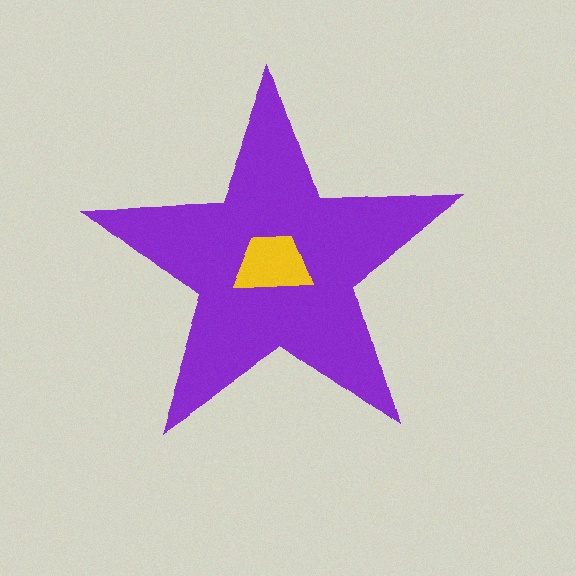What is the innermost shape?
The yellow trapezoid.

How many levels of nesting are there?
2.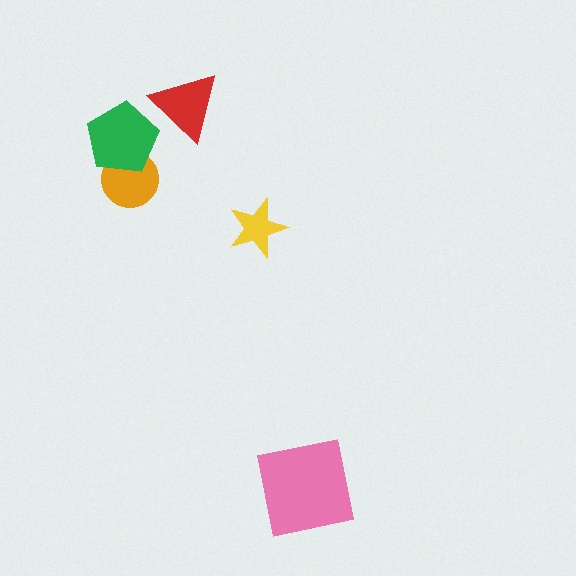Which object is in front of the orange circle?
The green pentagon is in front of the orange circle.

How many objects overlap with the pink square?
0 objects overlap with the pink square.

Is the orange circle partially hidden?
Yes, it is partially covered by another shape.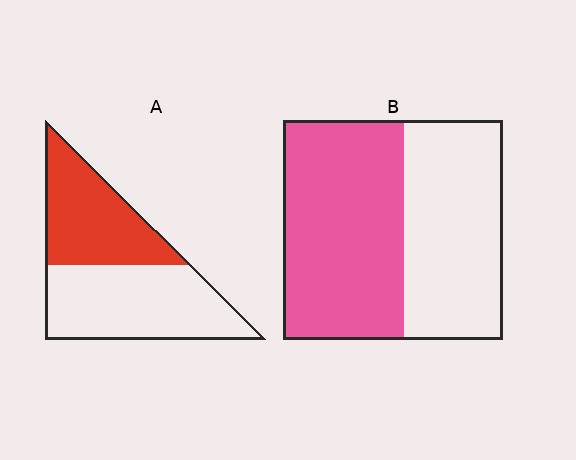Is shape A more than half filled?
No.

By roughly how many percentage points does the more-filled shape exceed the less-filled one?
By roughly 10 percentage points (B over A).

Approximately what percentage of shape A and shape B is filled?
A is approximately 45% and B is approximately 55%.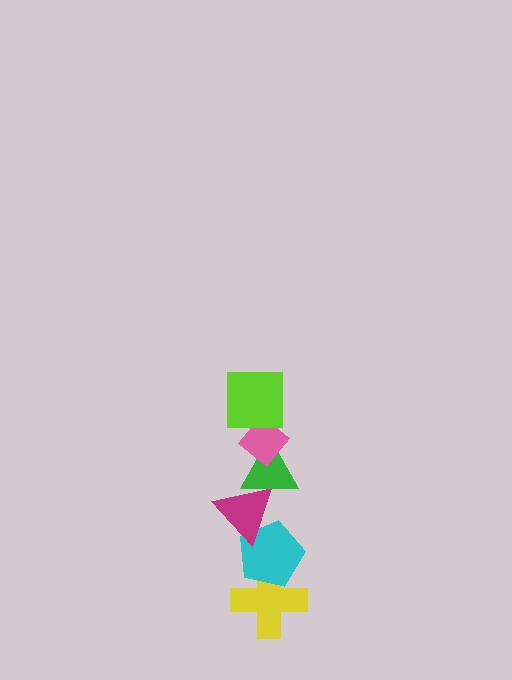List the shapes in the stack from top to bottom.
From top to bottom: the lime square, the pink diamond, the green triangle, the magenta triangle, the cyan pentagon, the yellow cross.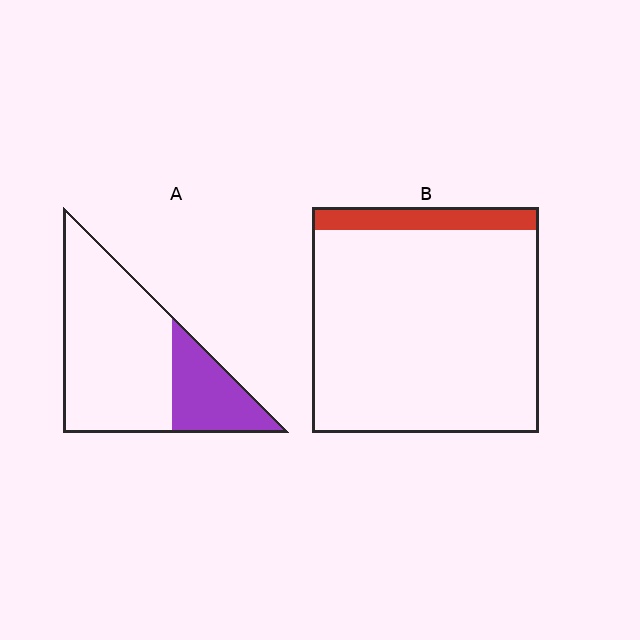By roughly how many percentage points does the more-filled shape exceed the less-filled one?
By roughly 15 percentage points (A over B).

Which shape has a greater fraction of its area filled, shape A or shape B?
Shape A.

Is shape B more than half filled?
No.